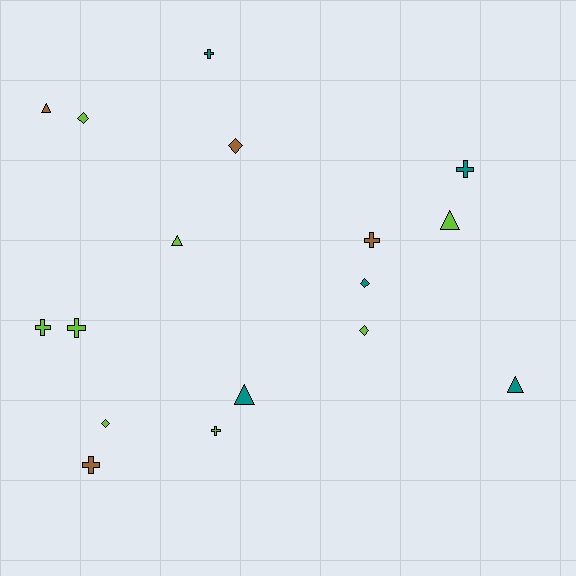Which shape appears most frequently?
Cross, with 7 objects.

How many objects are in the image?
There are 17 objects.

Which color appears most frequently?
Lime, with 8 objects.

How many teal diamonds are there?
There is 1 teal diamond.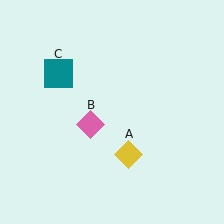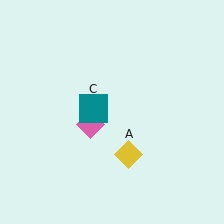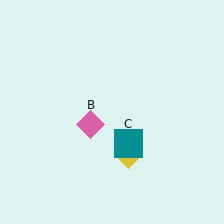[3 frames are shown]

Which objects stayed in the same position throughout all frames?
Yellow diamond (object A) and pink diamond (object B) remained stationary.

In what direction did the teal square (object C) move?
The teal square (object C) moved down and to the right.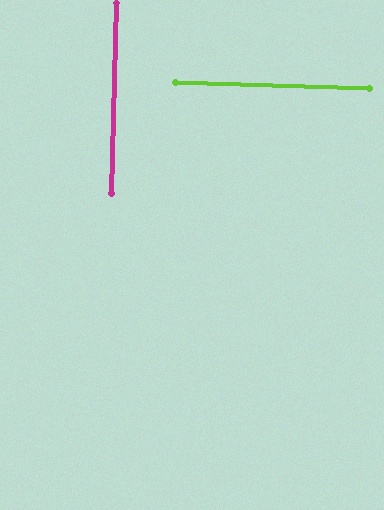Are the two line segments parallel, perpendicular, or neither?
Perpendicular — they meet at approximately 90°.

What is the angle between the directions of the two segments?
Approximately 90 degrees.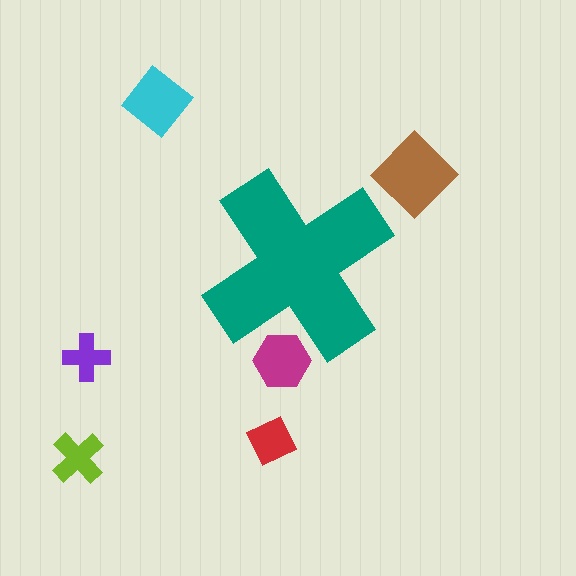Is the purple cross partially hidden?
No, the purple cross is fully visible.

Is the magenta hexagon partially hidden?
Yes, the magenta hexagon is partially hidden behind the teal cross.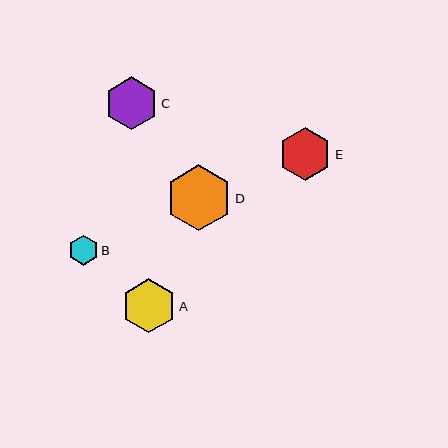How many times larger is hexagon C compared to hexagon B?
Hexagon C is approximately 1.8 times the size of hexagon B.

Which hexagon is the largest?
Hexagon D is the largest with a size of approximately 66 pixels.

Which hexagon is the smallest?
Hexagon B is the smallest with a size of approximately 30 pixels.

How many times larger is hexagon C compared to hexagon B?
Hexagon C is approximately 1.8 times the size of hexagon B.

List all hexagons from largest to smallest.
From largest to smallest: D, A, C, E, B.